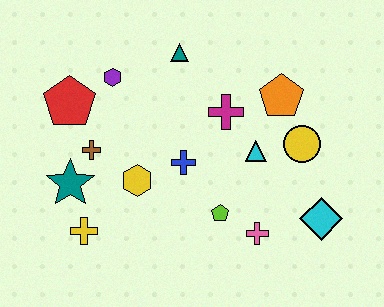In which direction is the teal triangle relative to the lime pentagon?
The teal triangle is above the lime pentagon.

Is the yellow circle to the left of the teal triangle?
No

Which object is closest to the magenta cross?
The cyan triangle is closest to the magenta cross.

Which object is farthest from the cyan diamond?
The red pentagon is farthest from the cyan diamond.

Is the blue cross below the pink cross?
No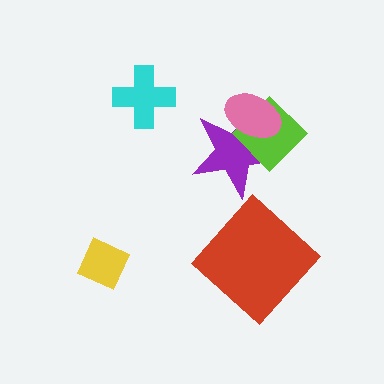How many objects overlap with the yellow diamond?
0 objects overlap with the yellow diamond.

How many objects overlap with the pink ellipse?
2 objects overlap with the pink ellipse.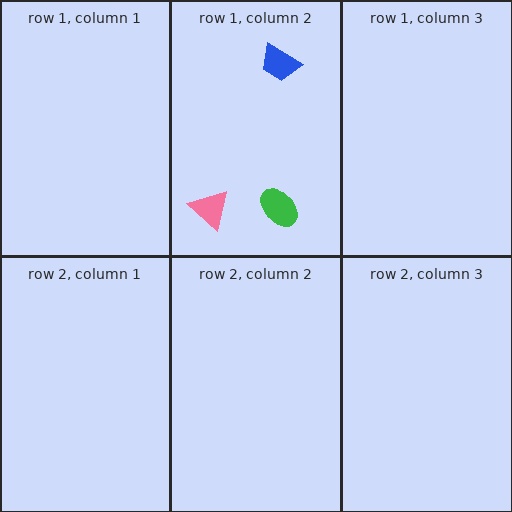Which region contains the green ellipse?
The row 1, column 2 region.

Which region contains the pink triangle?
The row 1, column 2 region.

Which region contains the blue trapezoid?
The row 1, column 2 region.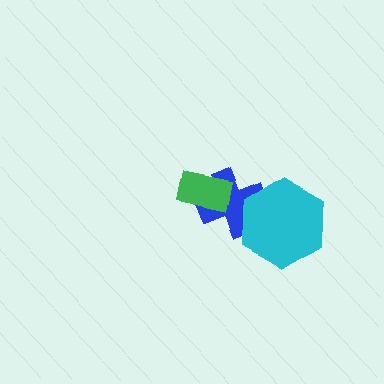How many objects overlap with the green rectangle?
1 object overlaps with the green rectangle.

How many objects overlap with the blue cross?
2 objects overlap with the blue cross.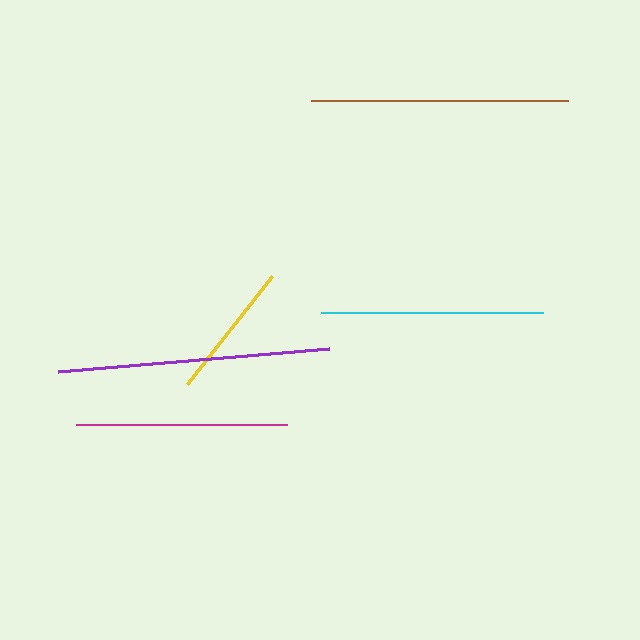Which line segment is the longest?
The purple line is the longest at approximately 273 pixels.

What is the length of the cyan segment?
The cyan segment is approximately 222 pixels long.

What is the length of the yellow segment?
The yellow segment is approximately 138 pixels long.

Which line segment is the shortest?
The yellow line is the shortest at approximately 138 pixels.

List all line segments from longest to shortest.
From longest to shortest: purple, brown, cyan, magenta, yellow.